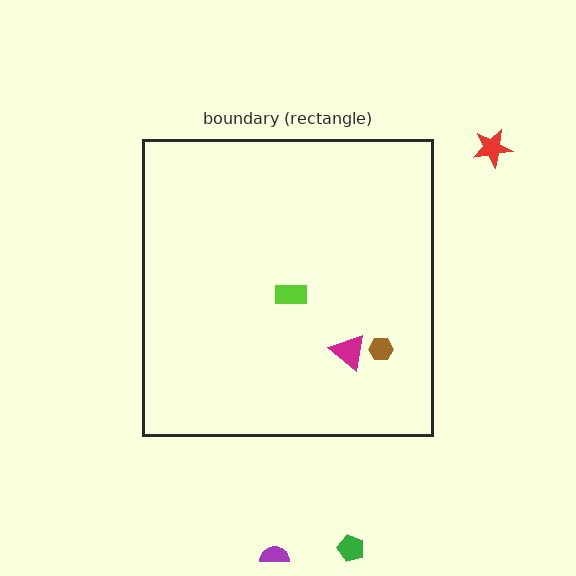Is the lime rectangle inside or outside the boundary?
Inside.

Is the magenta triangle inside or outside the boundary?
Inside.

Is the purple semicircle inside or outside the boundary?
Outside.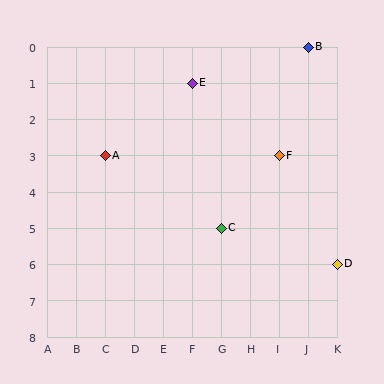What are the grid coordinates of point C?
Point C is at grid coordinates (G, 5).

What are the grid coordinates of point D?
Point D is at grid coordinates (K, 6).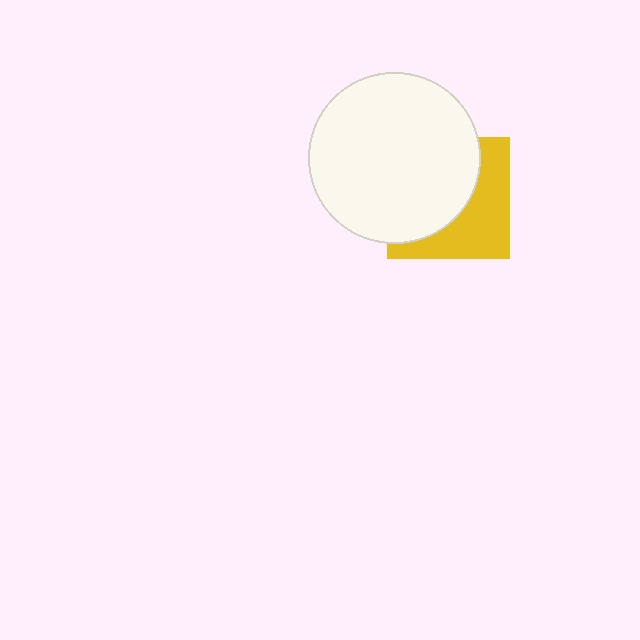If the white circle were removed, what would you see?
You would see the complete yellow square.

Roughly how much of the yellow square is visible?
A small part of it is visible (roughly 44%).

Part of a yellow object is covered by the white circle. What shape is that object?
It is a square.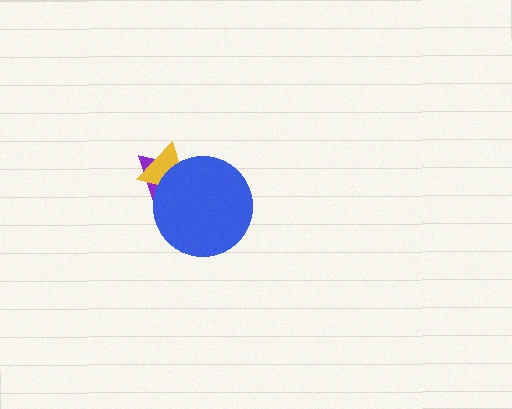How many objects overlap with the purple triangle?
2 objects overlap with the purple triangle.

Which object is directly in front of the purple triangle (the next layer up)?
The yellow triangle is directly in front of the purple triangle.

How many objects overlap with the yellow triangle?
2 objects overlap with the yellow triangle.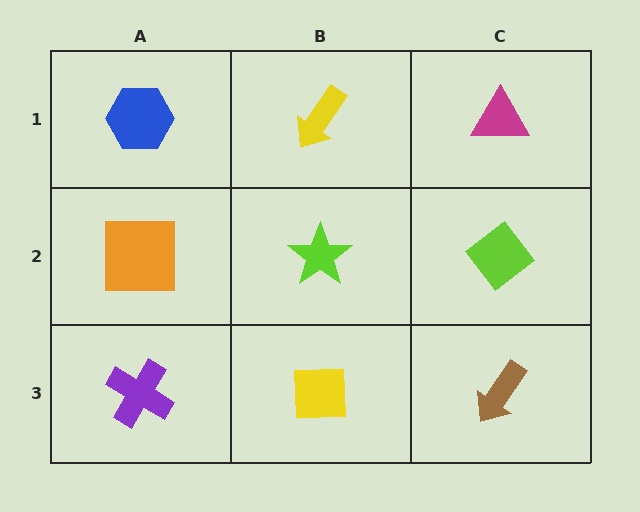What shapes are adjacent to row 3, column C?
A lime diamond (row 2, column C), a yellow square (row 3, column B).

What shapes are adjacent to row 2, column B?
A yellow arrow (row 1, column B), a yellow square (row 3, column B), an orange square (row 2, column A), a lime diamond (row 2, column C).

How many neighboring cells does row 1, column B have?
3.